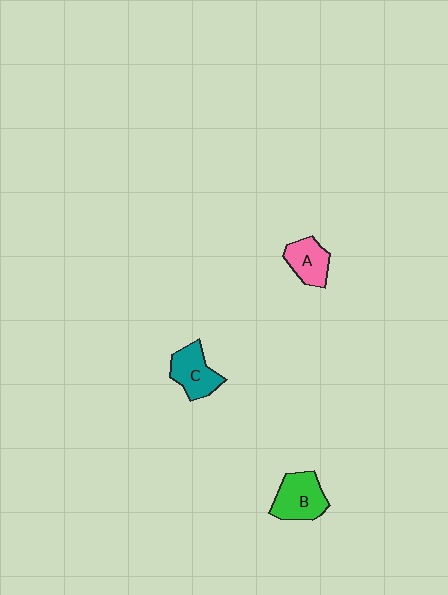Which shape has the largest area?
Shape B (green).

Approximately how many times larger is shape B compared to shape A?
Approximately 1.3 times.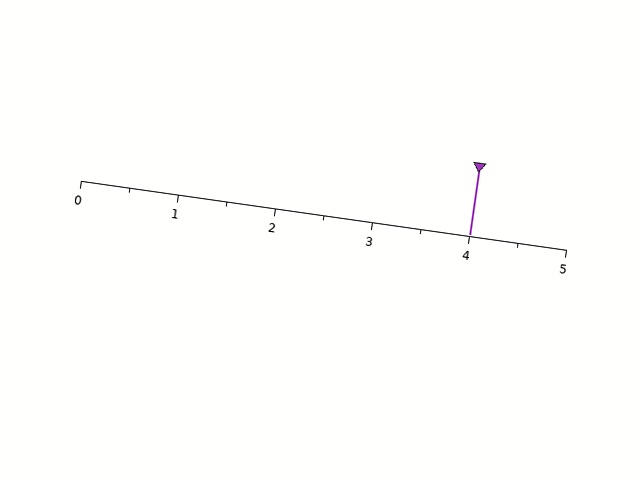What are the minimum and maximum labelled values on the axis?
The axis runs from 0 to 5.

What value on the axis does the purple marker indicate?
The marker indicates approximately 4.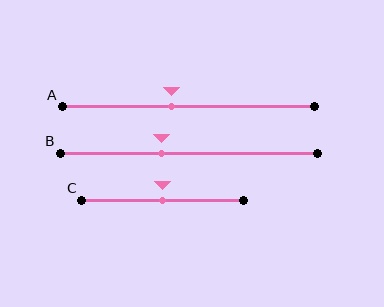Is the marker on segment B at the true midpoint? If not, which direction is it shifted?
No, the marker on segment B is shifted to the left by about 11% of the segment length.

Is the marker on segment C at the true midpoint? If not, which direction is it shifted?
Yes, the marker on segment C is at the true midpoint.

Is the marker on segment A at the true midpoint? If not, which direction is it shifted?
No, the marker on segment A is shifted to the left by about 7% of the segment length.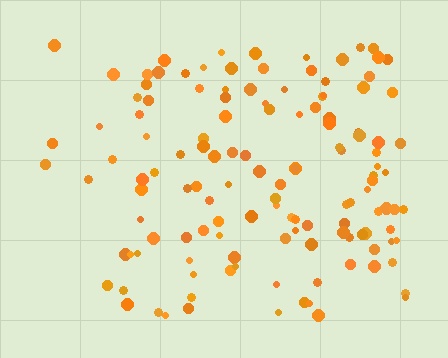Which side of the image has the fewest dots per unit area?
The left.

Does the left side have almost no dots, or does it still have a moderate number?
Still a moderate number, just noticeably fewer than the right.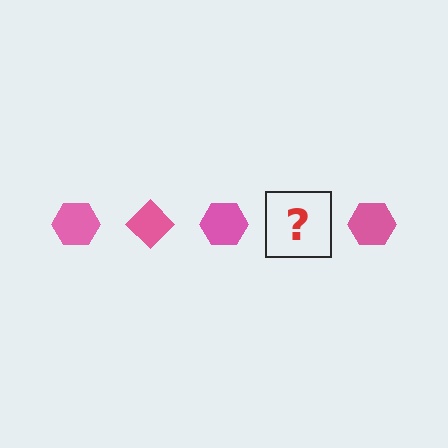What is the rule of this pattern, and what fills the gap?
The rule is that the pattern cycles through hexagon, diamond shapes in pink. The gap should be filled with a pink diamond.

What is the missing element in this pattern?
The missing element is a pink diamond.